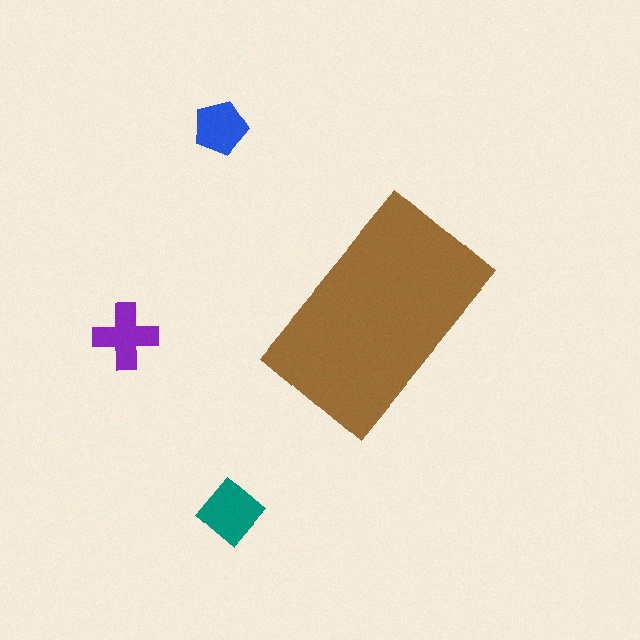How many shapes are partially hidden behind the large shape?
0 shapes are partially hidden.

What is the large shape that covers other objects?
A brown rectangle.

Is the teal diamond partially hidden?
No, the teal diamond is fully visible.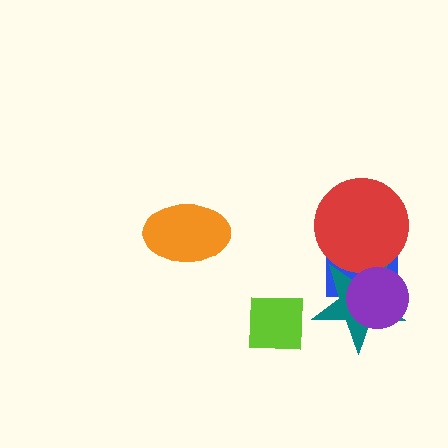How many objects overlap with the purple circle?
2 objects overlap with the purple circle.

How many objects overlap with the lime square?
0 objects overlap with the lime square.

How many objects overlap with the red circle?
2 objects overlap with the red circle.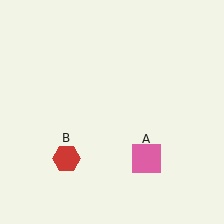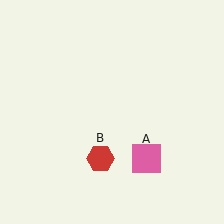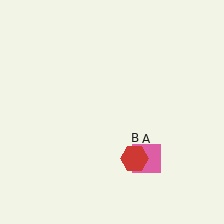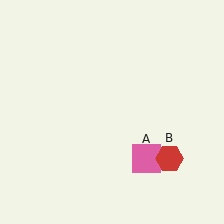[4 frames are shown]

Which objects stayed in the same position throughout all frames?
Pink square (object A) remained stationary.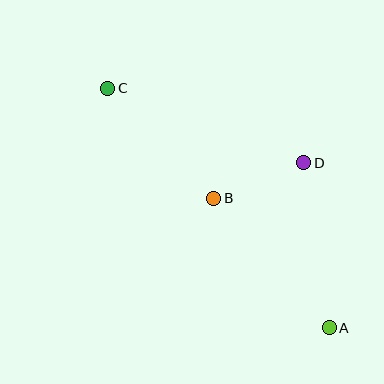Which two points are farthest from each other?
Points A and C are farthest from each other.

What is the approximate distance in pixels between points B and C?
The distance between B and C is approximately 153 pixels.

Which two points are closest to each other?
Points B and D are closest to each other.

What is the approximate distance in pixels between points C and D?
The distance between C and D is approximately 210 pixels.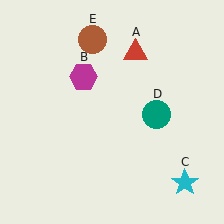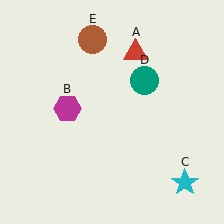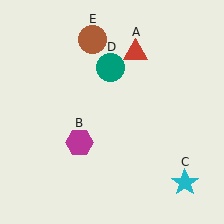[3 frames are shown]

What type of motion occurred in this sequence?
The magenta hexagon (object B), teal circle (object D) rotated counterclockwise around the center of the scene.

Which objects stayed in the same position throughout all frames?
Red triangle (object A) and cyan star (object C) and brown circle (object E) remained stationary.